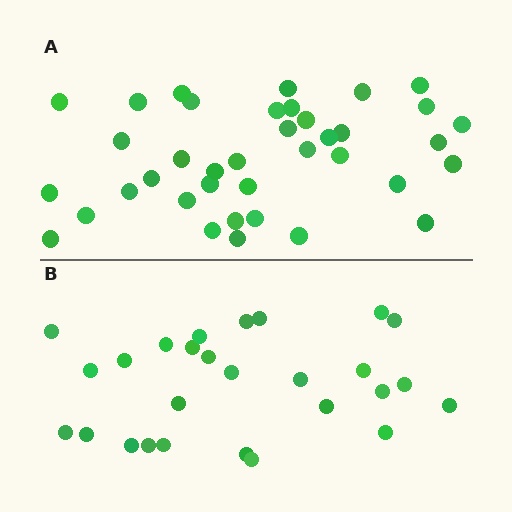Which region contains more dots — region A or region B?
Region A (the top region) has more dots.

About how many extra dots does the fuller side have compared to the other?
Region A has roughly 12 or so more dots than region B.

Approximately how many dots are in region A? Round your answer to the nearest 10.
About 40 dots. (The exact count is 38, which rounds to 40.)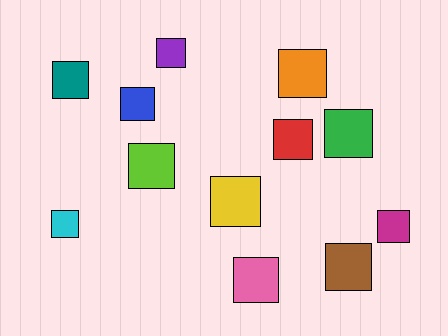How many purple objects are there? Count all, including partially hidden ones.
There is 1 purple object.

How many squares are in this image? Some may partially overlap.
There are 12 squares.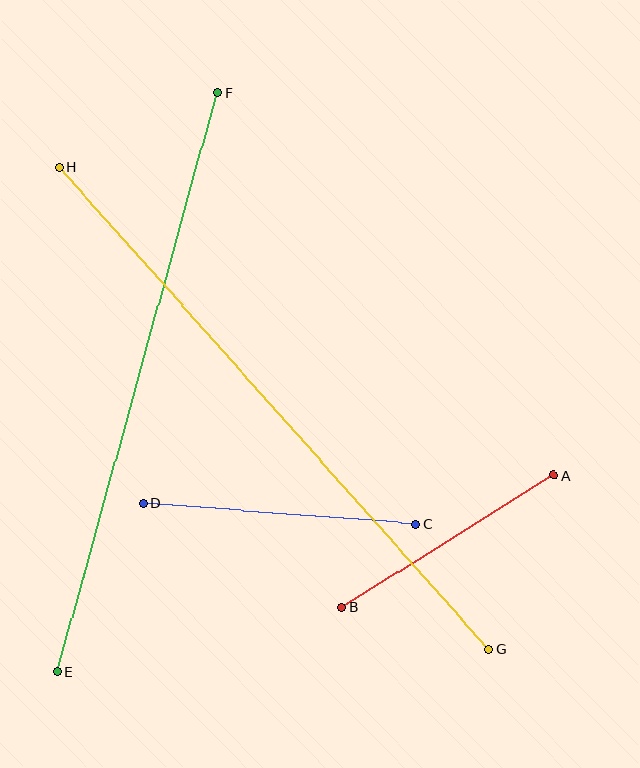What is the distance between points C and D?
The distance is approximately 273 pixels.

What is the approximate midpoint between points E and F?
The midpoint is at approximately (137, 383) pixels.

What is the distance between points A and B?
The distance is approximately 251 pixels.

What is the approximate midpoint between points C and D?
The midpoint is at approximately (280, 514) pixels.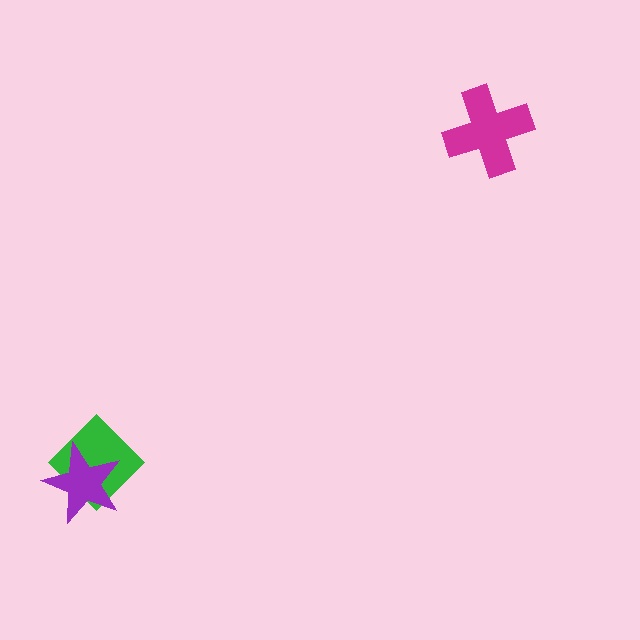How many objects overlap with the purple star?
1 object overlaps with the purple star.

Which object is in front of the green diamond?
The purple star is in front of the green diamond.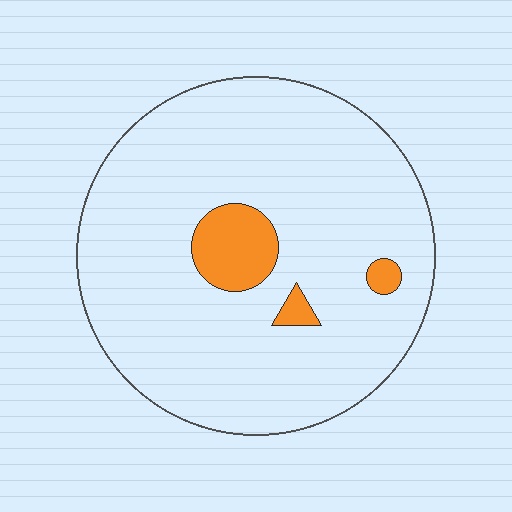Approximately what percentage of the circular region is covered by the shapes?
Approximately 10%.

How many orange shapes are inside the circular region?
3.